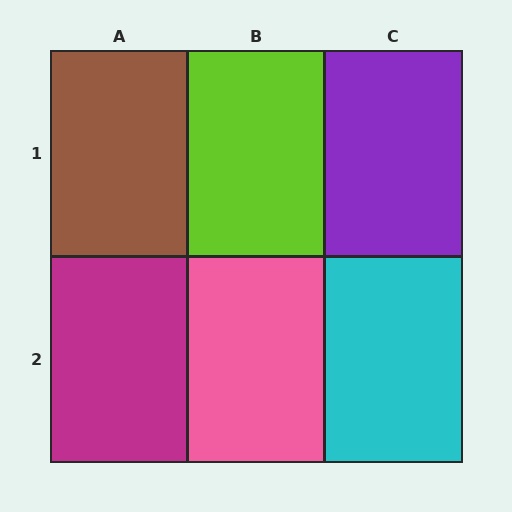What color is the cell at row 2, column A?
Magenta.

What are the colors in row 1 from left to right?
Brown, lime, purple.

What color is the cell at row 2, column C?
Cyan.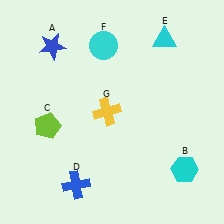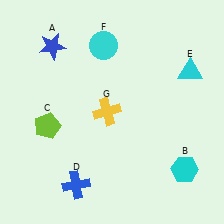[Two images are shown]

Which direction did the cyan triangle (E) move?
The cyan triangle (E) moved down.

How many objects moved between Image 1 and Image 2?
1 object moved between the two images.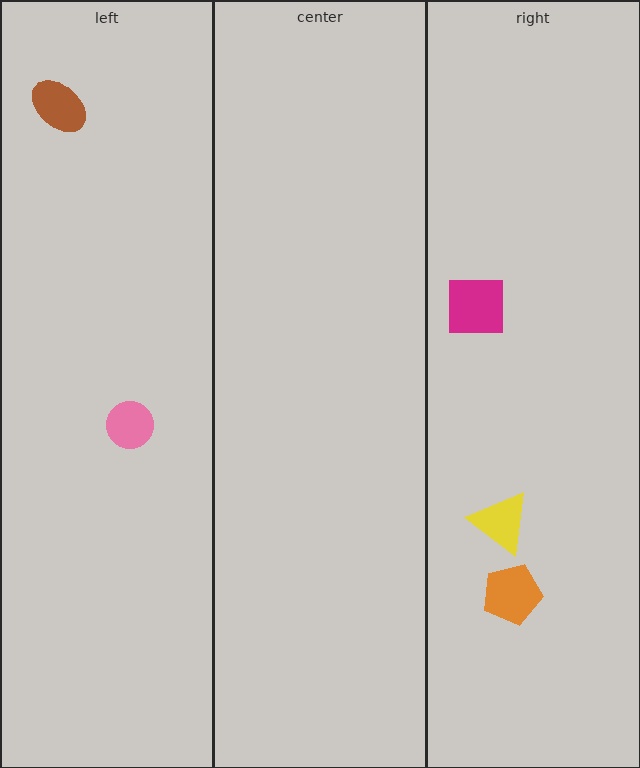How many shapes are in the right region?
3.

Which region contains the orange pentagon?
The right region.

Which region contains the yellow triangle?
The right region.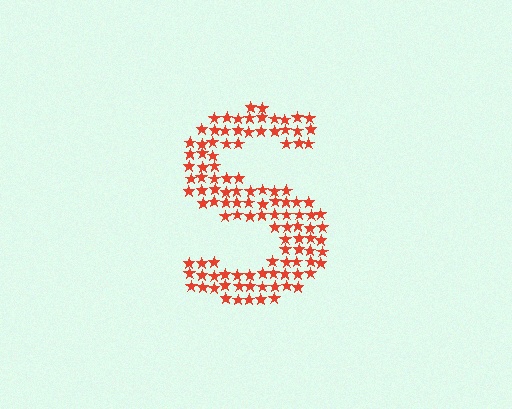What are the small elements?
The small elements are stars.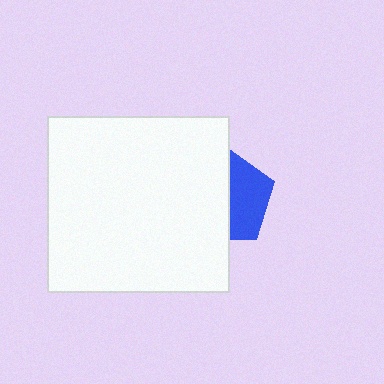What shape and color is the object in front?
The object in front is a white rectangle.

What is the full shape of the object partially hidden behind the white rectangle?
The partially hidden object is a blue pentagon.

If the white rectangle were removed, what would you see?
You would see the complete blue pentagon.